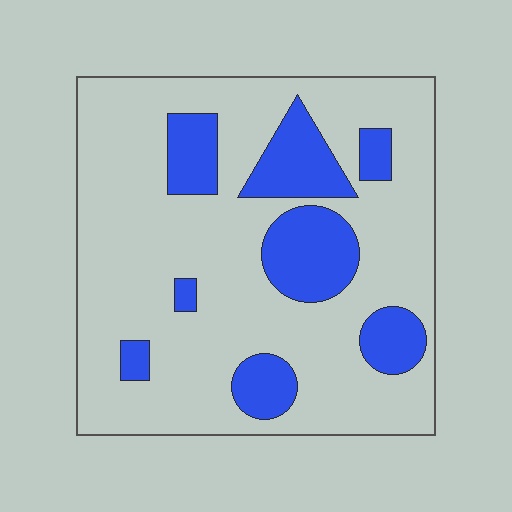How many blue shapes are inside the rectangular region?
8.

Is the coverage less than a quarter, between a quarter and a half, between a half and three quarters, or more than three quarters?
Less than a quarter.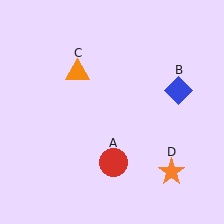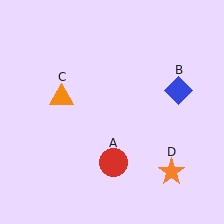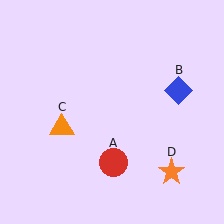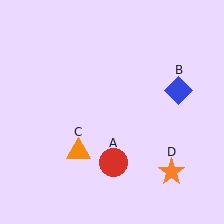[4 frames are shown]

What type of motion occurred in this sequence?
The orange triangle (object C) rotated counterclockwise around the center of the scene.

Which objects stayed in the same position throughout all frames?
Red circle (object A) and blue diamond (object B) and orange star (object D) remained stationary.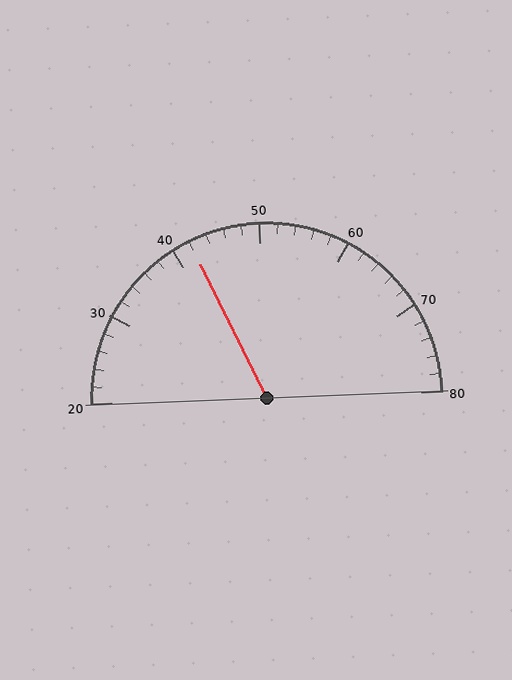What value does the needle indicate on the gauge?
The needle indicates approximately 42.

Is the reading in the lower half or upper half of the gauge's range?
The reading is in the lower half of the range (20 to 80).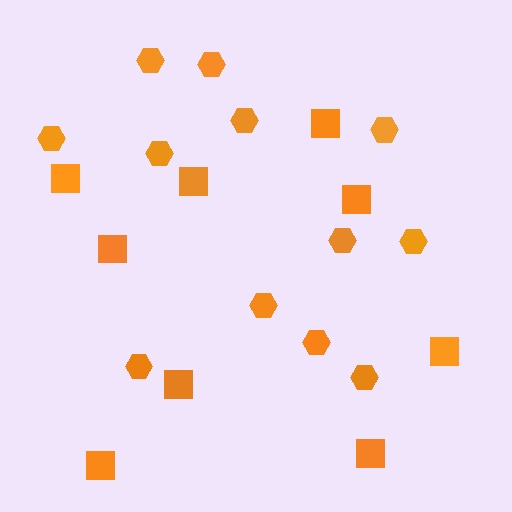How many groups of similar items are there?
There are 2 groups: one group of hexagons (12) and one group of squares (9).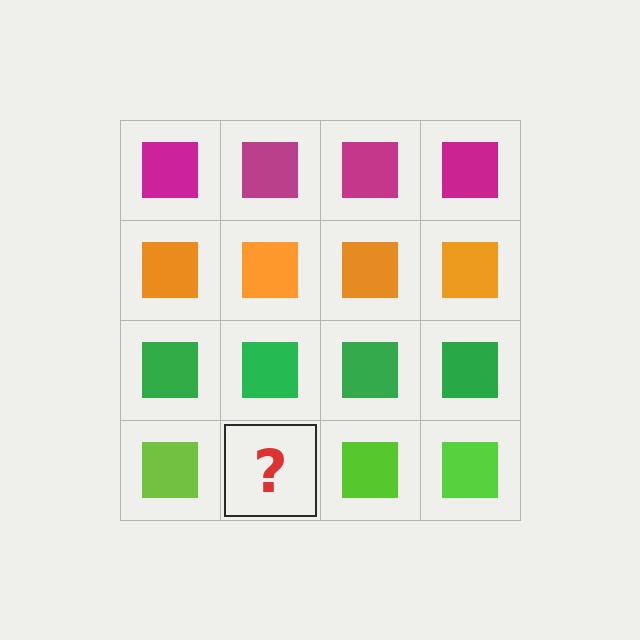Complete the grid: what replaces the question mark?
The question mark should be replaced with a lime square.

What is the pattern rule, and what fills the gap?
The rule is that each row has a consistent color. The gap should be filled with a lime square.